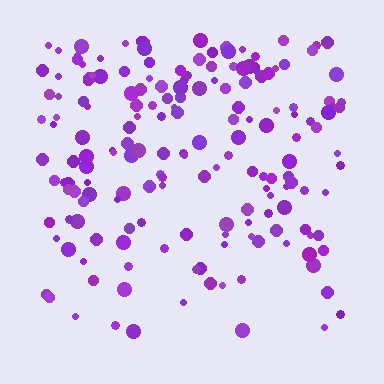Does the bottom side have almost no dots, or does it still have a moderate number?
Still a moderate number, just noticeably fewer than the top.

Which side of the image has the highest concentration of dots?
The top.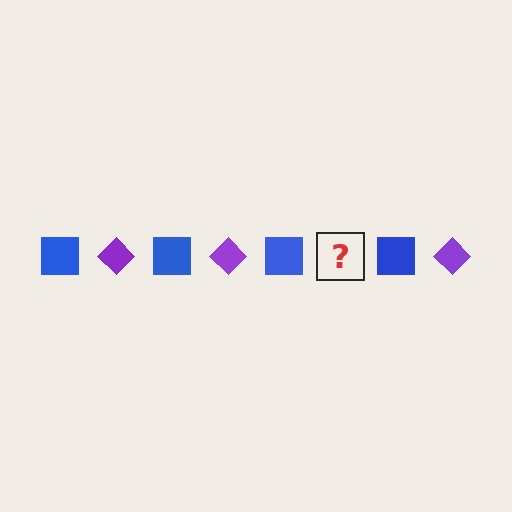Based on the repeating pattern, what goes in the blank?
The blank should be a purple diamond.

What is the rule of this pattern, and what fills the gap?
The rule is that the pattern alternates between blue square and purple diamond. The gap should be filled with a purple diamond.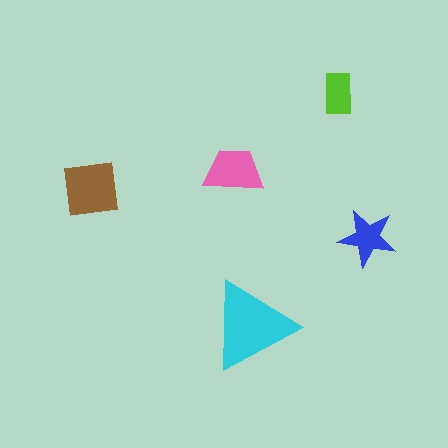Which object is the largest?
The cyan triangle.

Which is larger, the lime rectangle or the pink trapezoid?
The pink trapezoid.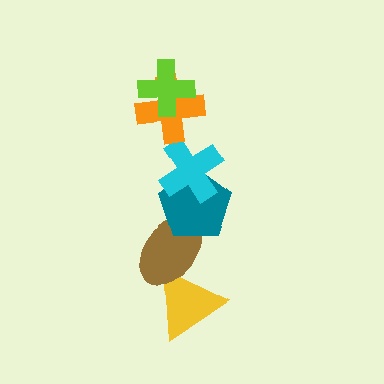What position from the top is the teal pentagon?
The teal pentagon is 4th from the top.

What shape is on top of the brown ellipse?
The teal pentagon is on top of the brown ellipse.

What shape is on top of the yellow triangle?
The brown ellipse is on top of the yellow triangle.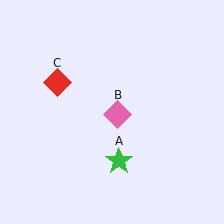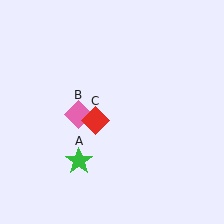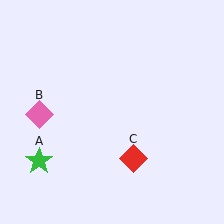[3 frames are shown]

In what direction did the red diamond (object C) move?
The red diamond (object C) moved down and to the right.